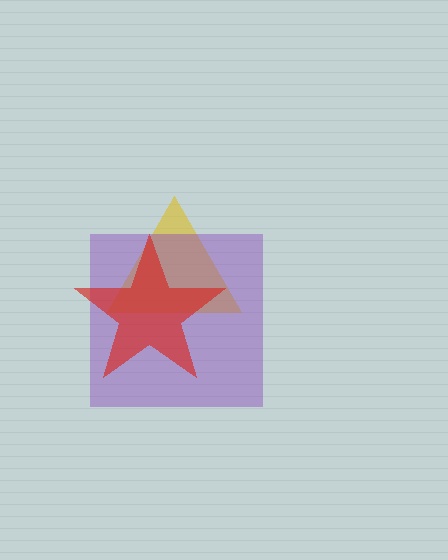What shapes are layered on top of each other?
The layered shapes are: a yellow triangle, a purple square, a red star.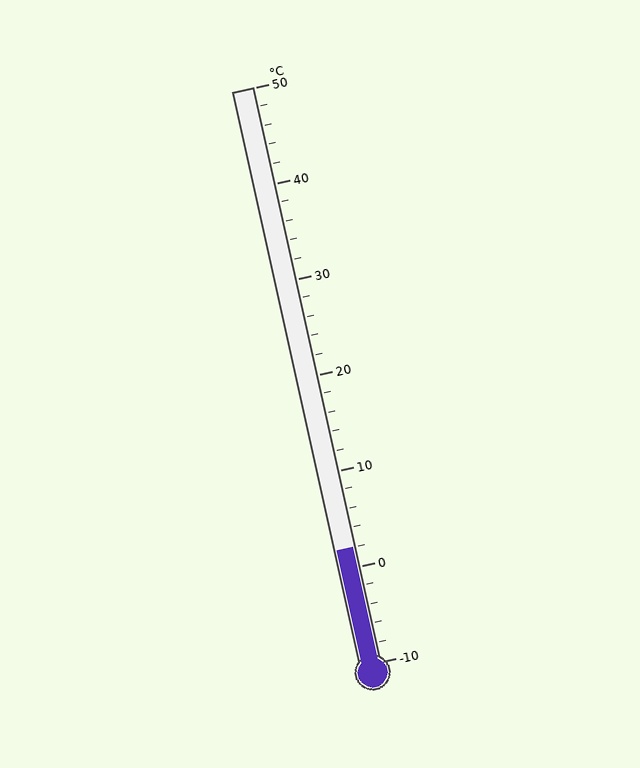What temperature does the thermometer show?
The thermometer shows approximately 2°C.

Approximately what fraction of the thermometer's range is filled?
The thermometer is filled to approximately 20% of its range.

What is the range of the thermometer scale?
The thermometer scale ranges from -10°C to 50°C.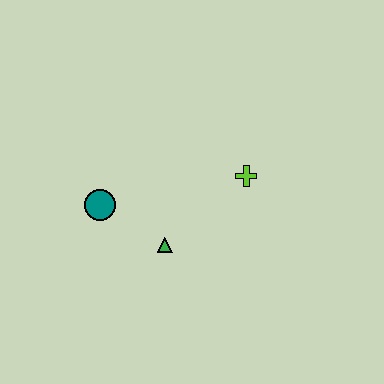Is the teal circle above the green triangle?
Yes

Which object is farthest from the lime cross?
The teal circle is farthest from the lime cross.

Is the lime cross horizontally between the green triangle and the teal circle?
No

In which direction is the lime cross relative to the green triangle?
The lime cross is to the right of the green triangle.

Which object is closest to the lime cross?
The green triangle is closest to the lime cross.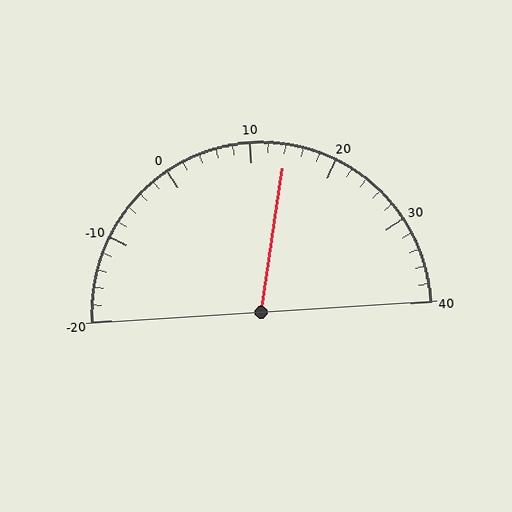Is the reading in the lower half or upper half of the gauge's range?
The reading is in the upper half of the range (-20 to 40).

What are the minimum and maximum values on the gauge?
The gauge ranges from -20 to 40.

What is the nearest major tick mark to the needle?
The nearest major tick mark is 10.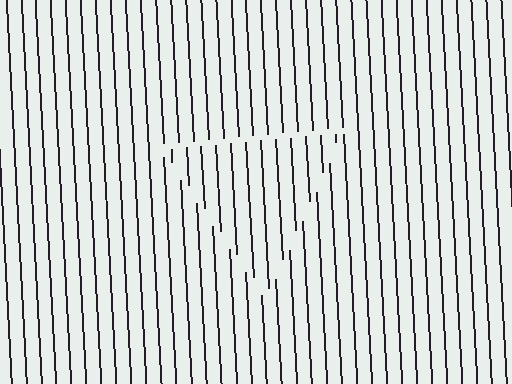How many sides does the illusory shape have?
3 sides — the line-ends trace a triangle.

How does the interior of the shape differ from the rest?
The interior of the shape contains the same grating, shifted by half a period — the contour is defined by the phase discontinuity where line-ends from the inner and outer gratings abut.